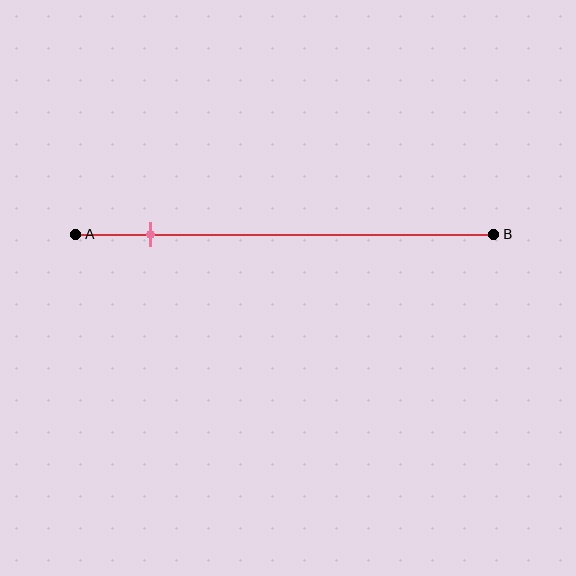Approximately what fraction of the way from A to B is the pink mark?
The pink mark is approximately 20% of the way from A to B.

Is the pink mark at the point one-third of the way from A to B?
No, the mark is at about 20% from A, not at the 33% one-third point.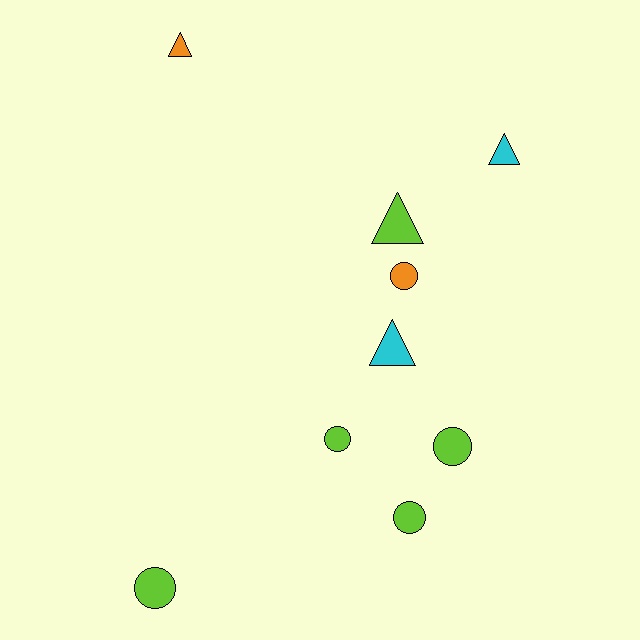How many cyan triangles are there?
There are 2 cyan triangles.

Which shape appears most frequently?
Circle, with 5 objects.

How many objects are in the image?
There are 9 objects.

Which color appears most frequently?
Lime, with 5 objects.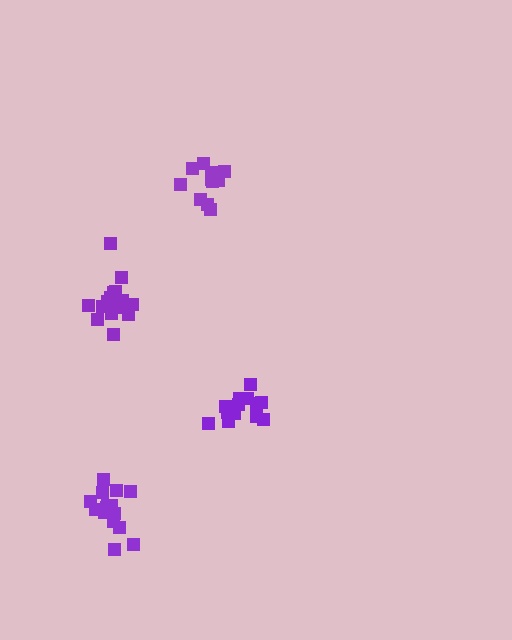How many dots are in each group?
Group 1: 13 dots, Group 2: 16 dots, Group 3: 17 dots, Group 4: 11 dots (57 total).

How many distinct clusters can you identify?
There are 4 distinct clusters.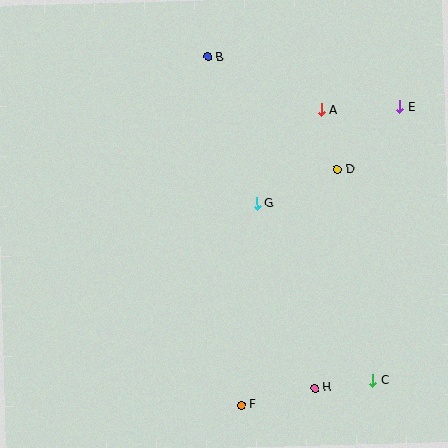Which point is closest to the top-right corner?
Point E is closest to the top-right corner.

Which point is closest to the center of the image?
Point G at (257, 203) is closest to the center.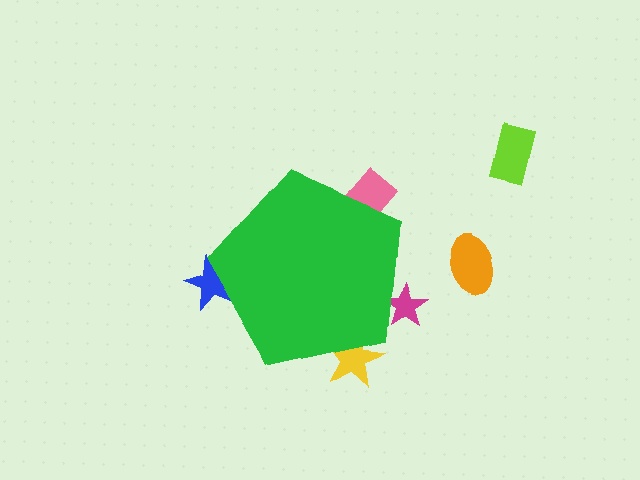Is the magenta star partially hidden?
Yes, the magenta star is partially hidden behind the green pentagon.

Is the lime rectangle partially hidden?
No, the lime rectangle is fully visible.